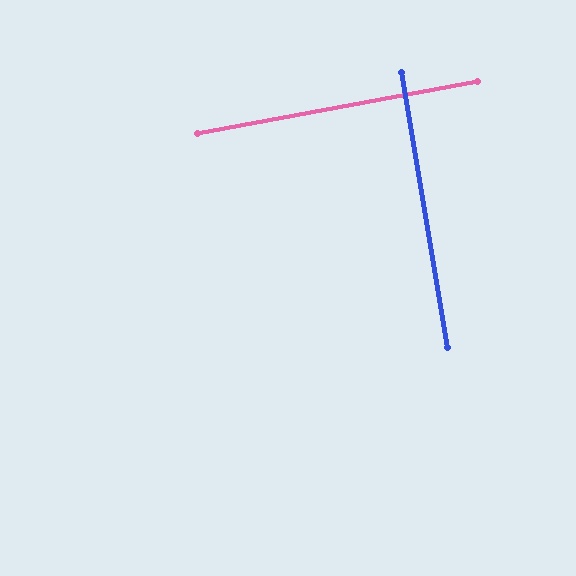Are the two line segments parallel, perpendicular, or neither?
Perpendicular — they meet at approximately 89°.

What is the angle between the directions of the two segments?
Approximately 89 degrees.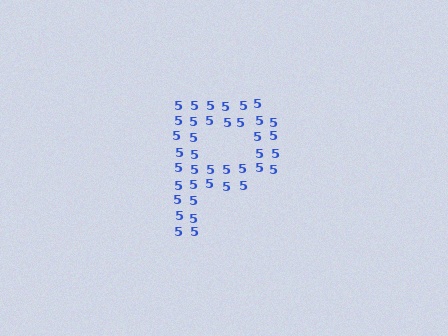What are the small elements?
The small elements are digit 5's.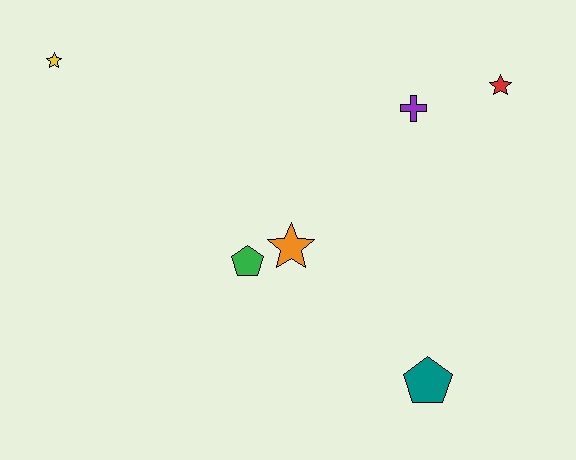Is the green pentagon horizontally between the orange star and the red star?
No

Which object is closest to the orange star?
The green pentagon is closest to the orange star.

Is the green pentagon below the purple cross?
Yes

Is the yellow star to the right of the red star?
No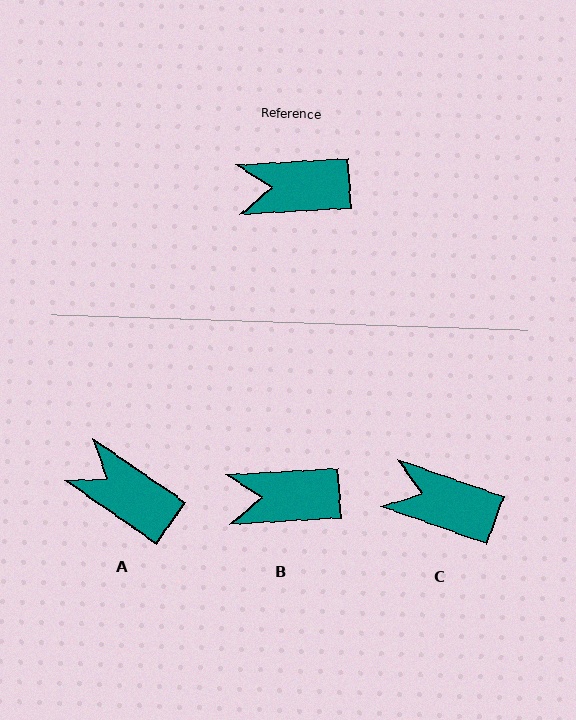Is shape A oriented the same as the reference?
No, it is off by about 38 degrees.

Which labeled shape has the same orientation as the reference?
B.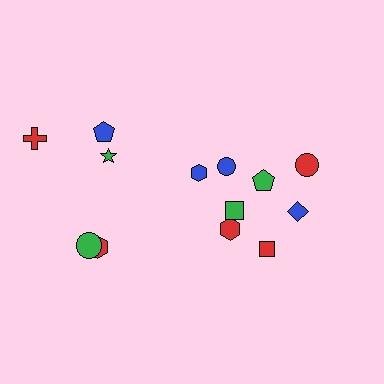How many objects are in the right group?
There are 8 objects.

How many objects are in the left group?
There are 5 objects.